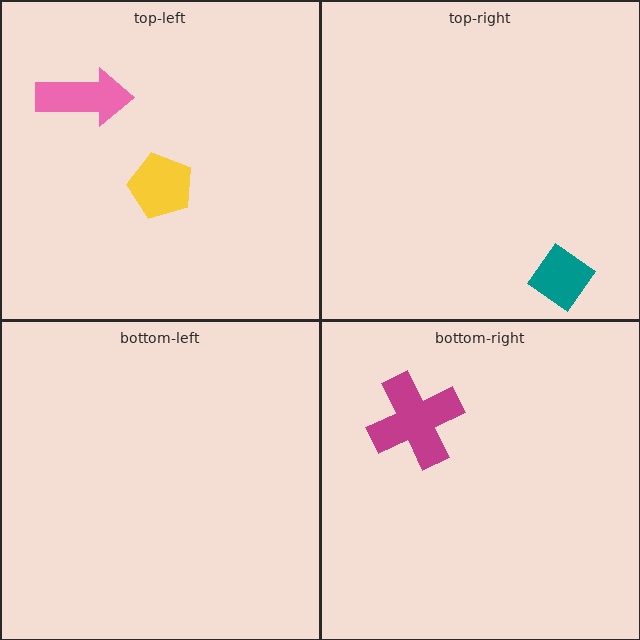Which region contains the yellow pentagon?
The top-left region.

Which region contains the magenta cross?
The bottom-right region.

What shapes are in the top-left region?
The pink arrow, the yellow pentagon.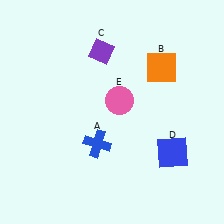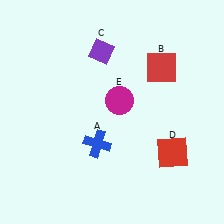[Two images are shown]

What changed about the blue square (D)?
In Image 1, D is blue. In Image 2, it changed to red.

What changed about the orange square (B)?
In Image 1, B is orange. In Image 2, it changed to red.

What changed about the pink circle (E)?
In Image 1, E is pink. In Image 2, it changed to magenta.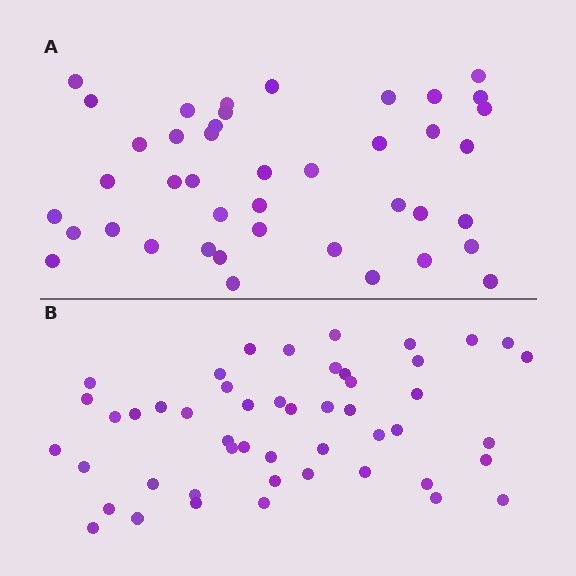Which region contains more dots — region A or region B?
Region B (the bottom region) has more dots.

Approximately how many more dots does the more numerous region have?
Region B has roughly 8 or so more dots than region A.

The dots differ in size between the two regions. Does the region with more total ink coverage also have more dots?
No. Region A has more total ink coverage because its dots are larger, but region B actually contains more individual dots. Total area can be misleading — the number of items is what matters here.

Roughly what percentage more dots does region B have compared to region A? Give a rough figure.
About 15% more.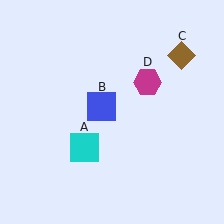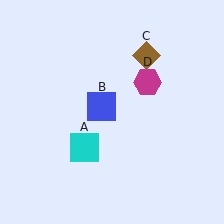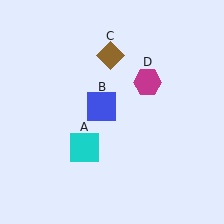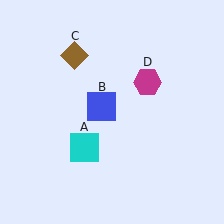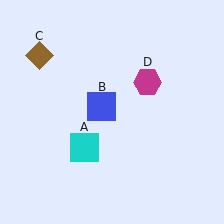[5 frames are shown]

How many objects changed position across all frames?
1 object changed position: brown diamond (object C).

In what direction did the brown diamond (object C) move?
The brown diamond (object C) moved left.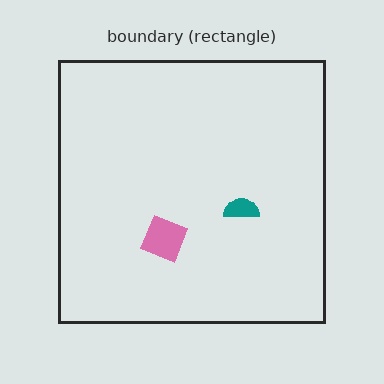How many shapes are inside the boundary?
2 inside, 0 outside.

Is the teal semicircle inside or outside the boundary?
Inside.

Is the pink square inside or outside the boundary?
Inside.